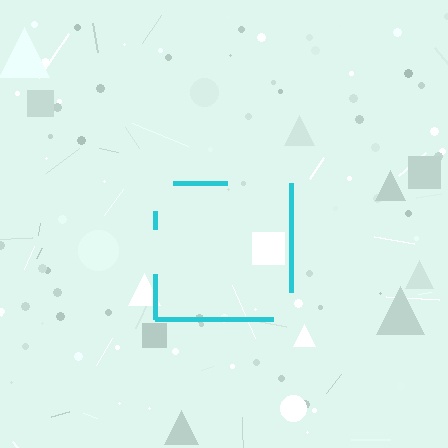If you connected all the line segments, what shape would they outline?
They would outline a square.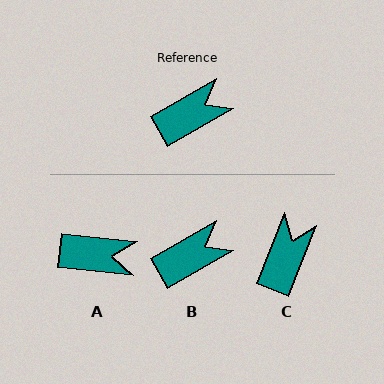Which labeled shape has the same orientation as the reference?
B.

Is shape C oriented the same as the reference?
No, it is off by about 38 degrees.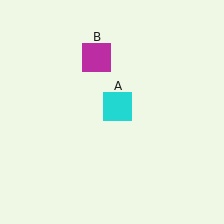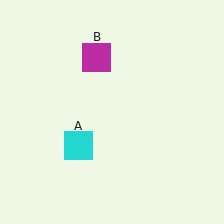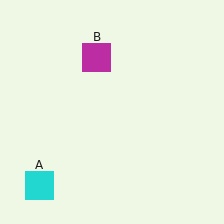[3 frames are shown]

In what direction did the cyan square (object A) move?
The cyan square (object A) moved down and to the left.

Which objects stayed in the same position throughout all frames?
Magenta square (object B) remained stationary.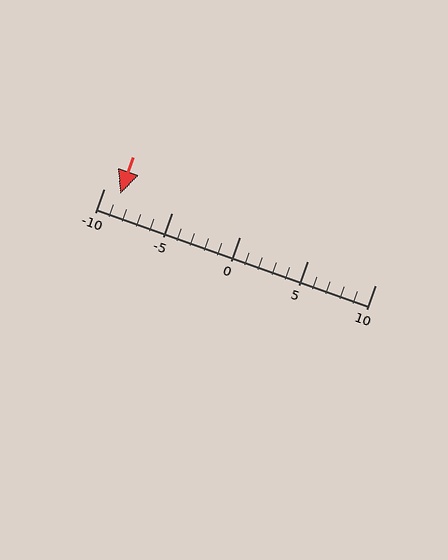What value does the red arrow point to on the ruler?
The red arrow points to approximately -9.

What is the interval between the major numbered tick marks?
The major tick marks are spaced 5 units apart.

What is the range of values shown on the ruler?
The ruler shows values from -10 to 10.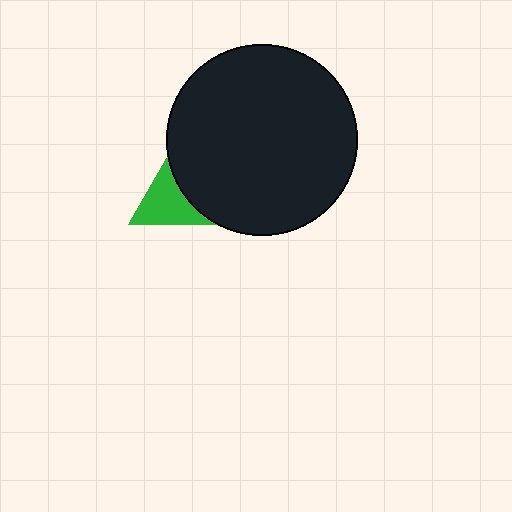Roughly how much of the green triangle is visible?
A small part of it is visible (roughly 44%).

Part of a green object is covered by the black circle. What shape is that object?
It is a triangle.